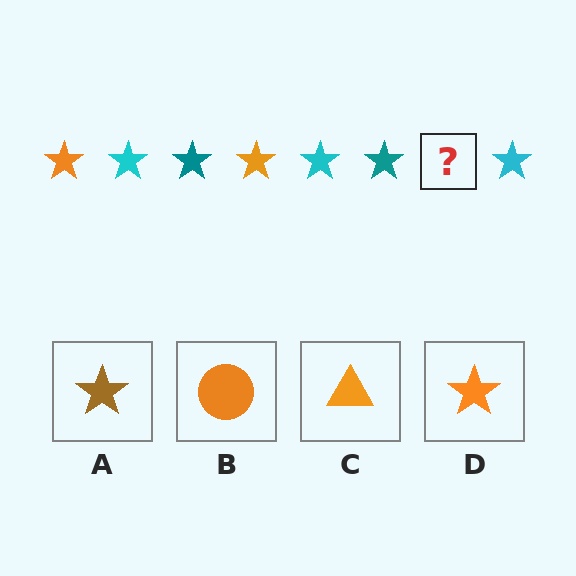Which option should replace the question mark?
Option D.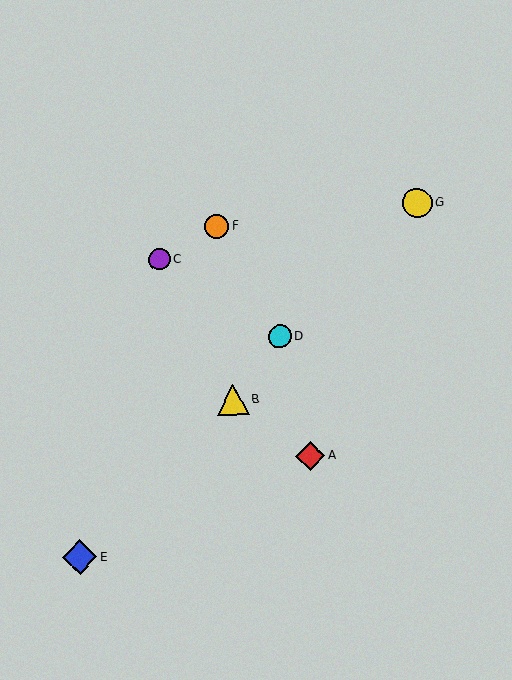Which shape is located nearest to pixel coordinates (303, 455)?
The red diamond (labeled A) at (310, 456) is nearest to that location.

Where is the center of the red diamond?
The center of the red diamond is at (310, 456).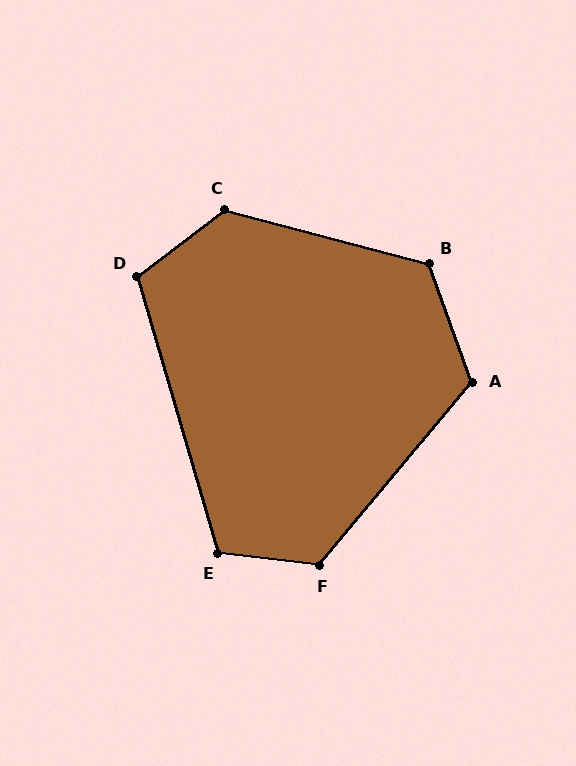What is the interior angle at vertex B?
Approximately 125 degrees (obtuse).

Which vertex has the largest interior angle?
C, at approximately 128 degrees.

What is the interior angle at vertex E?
Approximately 112 degrees (obtuse).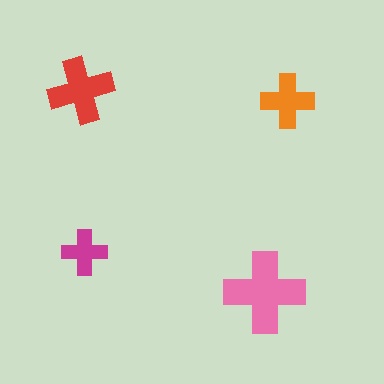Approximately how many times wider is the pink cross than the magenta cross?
About 2 times wider.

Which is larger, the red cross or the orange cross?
The red one.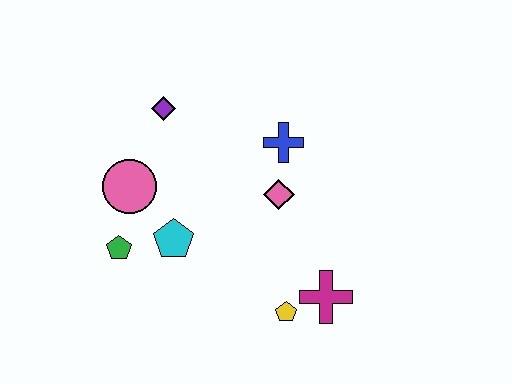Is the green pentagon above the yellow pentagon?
Yes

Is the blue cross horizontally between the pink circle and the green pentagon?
No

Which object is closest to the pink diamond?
The blue cross is closest to the pink diamond.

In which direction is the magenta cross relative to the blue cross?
The magenta cross is below the blue cross.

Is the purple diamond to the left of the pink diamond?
Yes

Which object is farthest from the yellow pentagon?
The purple diamond is farthest from the yellow pentagon.